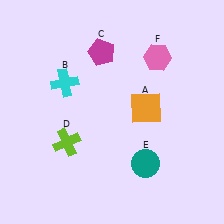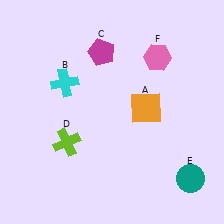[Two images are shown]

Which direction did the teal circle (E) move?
The teal circle (E) moved right.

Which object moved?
The teal circle (E) moved right.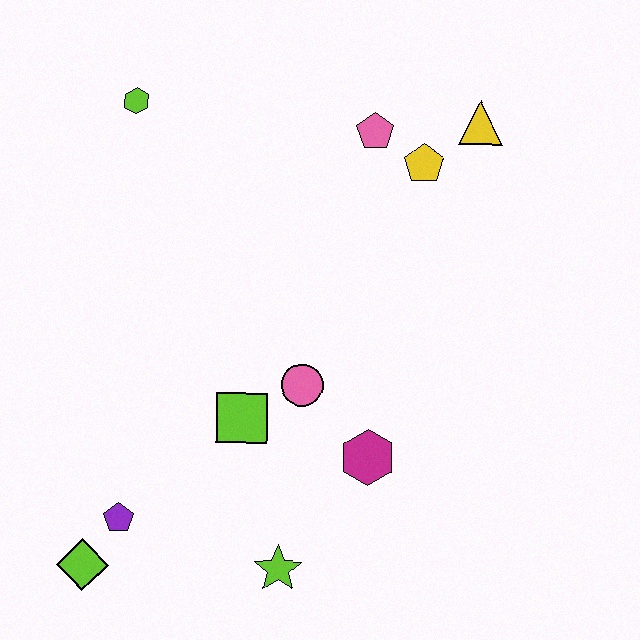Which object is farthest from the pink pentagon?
The lime diamond is farthest from the pink pentagon.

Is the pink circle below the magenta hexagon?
No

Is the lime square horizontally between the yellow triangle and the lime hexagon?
Yes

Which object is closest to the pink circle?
The lime square is closest to the pink circle.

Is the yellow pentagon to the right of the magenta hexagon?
Yes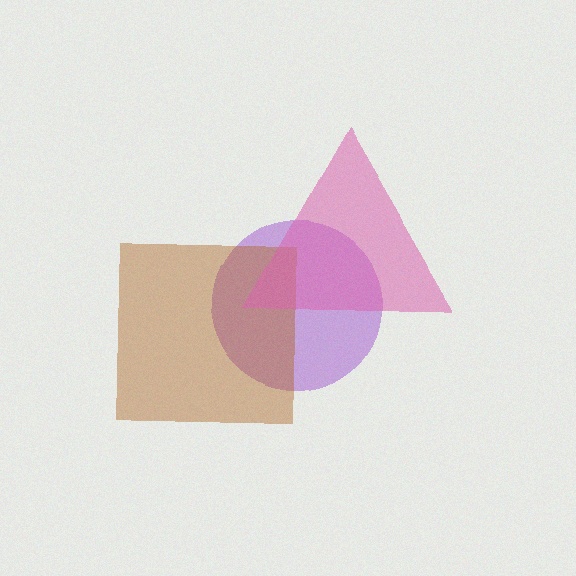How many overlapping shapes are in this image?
There are 3 overlapping shapes in the image.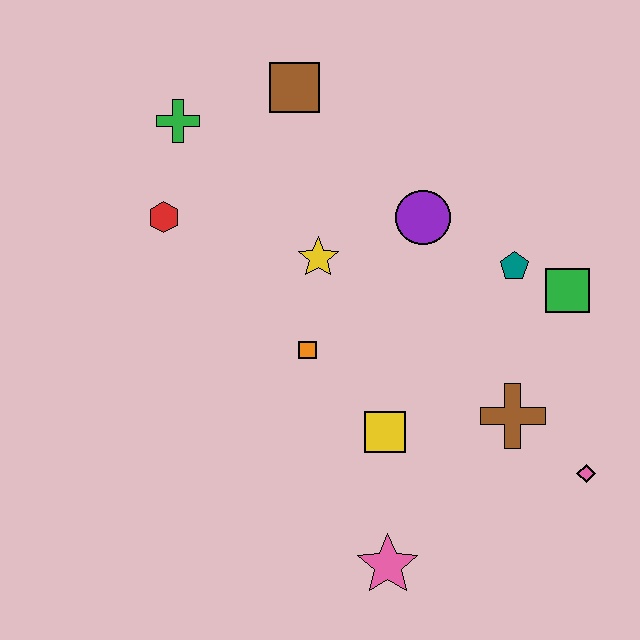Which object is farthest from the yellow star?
The pink diamond is farthest from the yellow star.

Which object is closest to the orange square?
The yellow star is closest to the orange square.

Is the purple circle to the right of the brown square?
Yes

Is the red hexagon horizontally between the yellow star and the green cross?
No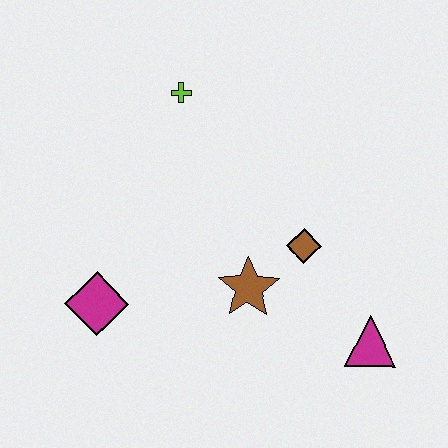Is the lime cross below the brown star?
No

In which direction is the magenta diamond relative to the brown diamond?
The magenta diamond is to the left of the brown diamond.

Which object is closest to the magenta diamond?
The brown star is closest to the magenta diamond.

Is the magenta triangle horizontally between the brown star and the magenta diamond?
No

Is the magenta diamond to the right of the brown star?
No